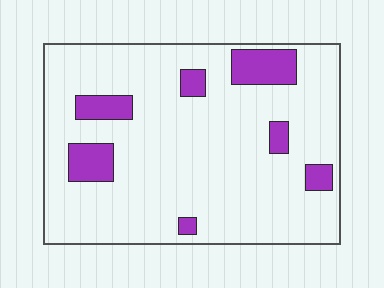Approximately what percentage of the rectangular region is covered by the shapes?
Approximately 15%.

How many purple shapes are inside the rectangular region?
7.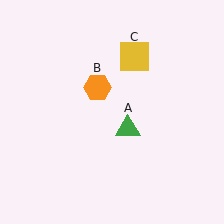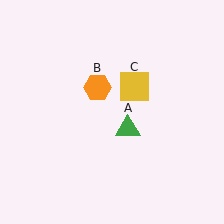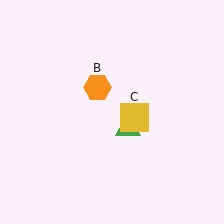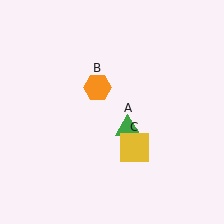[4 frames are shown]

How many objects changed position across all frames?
1 object changed position: yellow square (object C).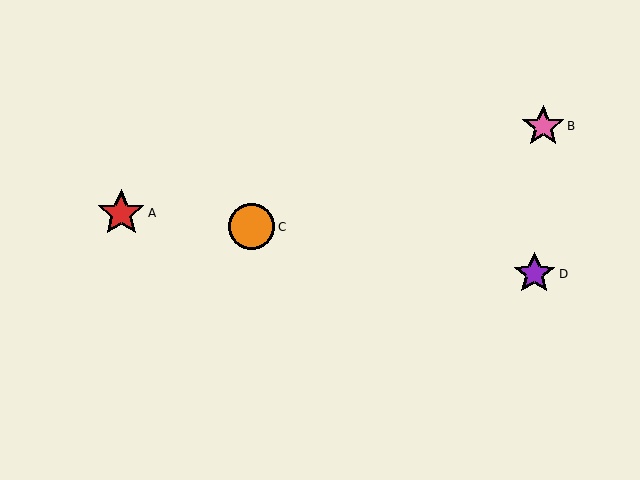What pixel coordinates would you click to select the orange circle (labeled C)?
Click at (251, 227) to select the orange circle C.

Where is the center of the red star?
The center of the red star is at (121, 213).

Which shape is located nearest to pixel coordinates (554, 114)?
The pink star (labeled B) at (543, 126) is nearest to that location.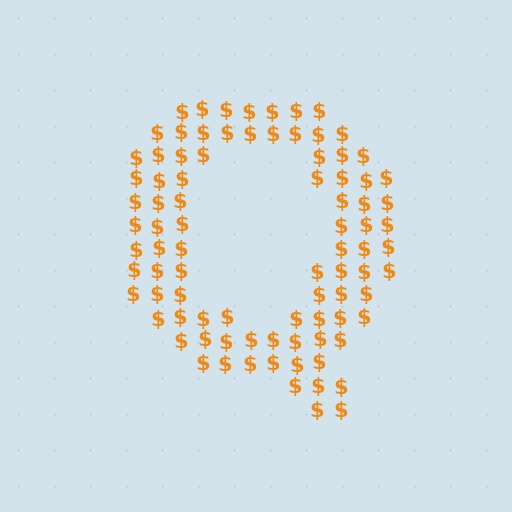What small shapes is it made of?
It is made of small dollar signs.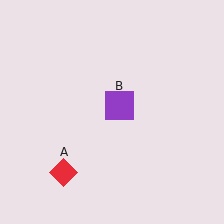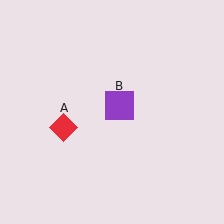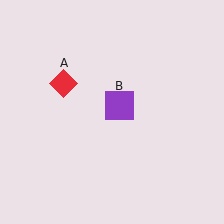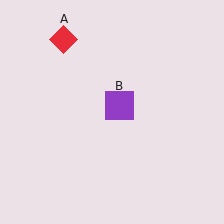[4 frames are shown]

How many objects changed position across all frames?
1 object changed position: red diamond (object A).